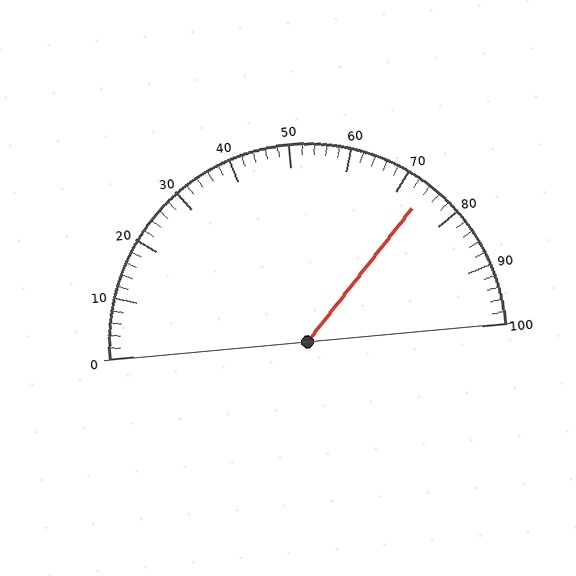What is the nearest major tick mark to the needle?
The nearest major tick mark is 70.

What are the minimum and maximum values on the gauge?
The gauge ranges from 0 to 100.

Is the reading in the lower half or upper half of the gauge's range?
The reading is in the upper half of the range (0 to 100).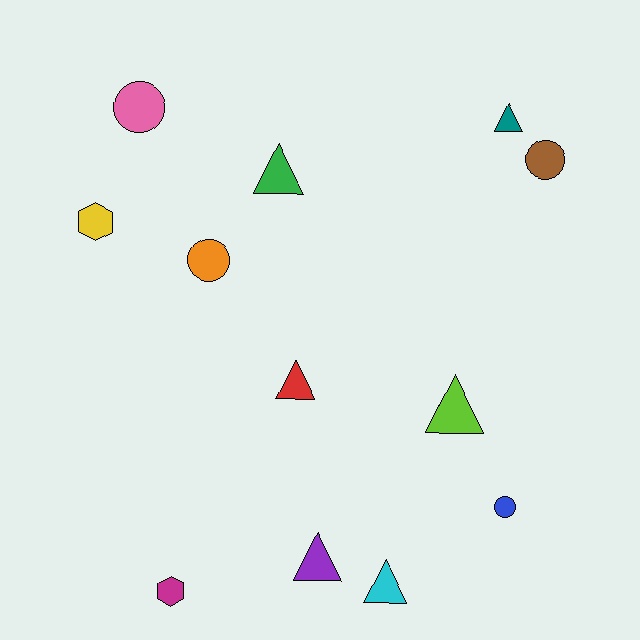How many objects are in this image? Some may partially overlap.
There are 12 objects.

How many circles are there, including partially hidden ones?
There are 4 circles.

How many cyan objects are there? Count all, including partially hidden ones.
There is 1 cyan object.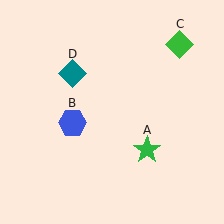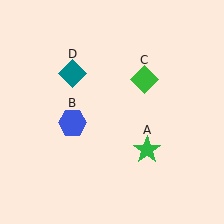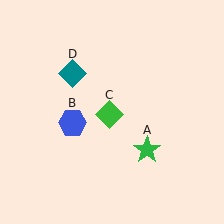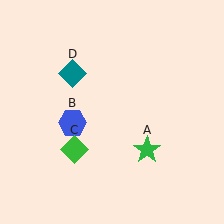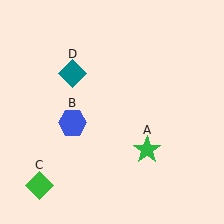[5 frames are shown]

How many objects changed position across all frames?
1 object changed position: green diamond (object C).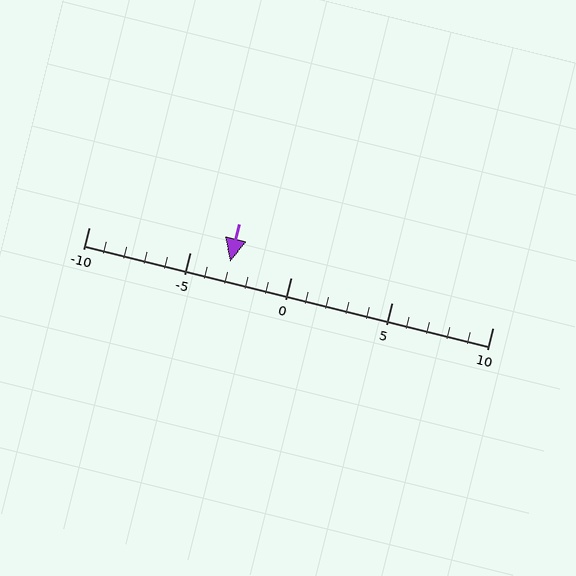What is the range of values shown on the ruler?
The ruler shows values from -10 to 10.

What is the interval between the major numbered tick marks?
The major tick marks are spaced 5 units apart.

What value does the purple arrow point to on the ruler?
The purple arrow points to approximately -3.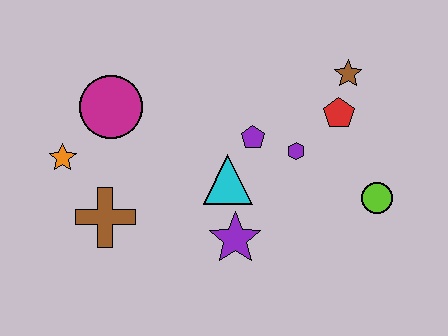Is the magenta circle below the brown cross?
No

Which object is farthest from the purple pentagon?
The orange star is farthest from the purple pentagon.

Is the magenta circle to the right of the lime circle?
No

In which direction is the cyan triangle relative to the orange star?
The cyan triangle is to the right of the orange star.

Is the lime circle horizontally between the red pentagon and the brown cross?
No